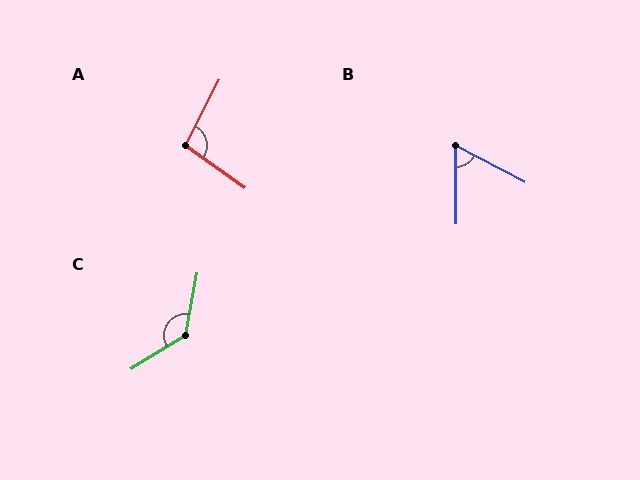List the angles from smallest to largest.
B (62°), A (98°), C (132°).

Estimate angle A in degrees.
Approximately 98 degrees.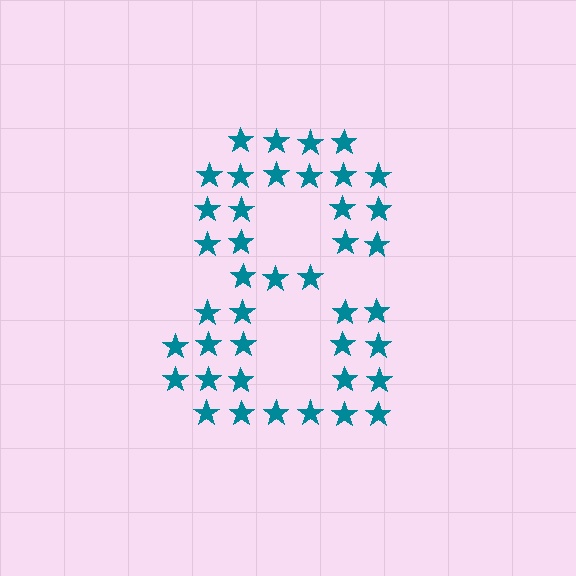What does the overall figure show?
The overall figure shows the digit 8.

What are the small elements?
The small elements are stars.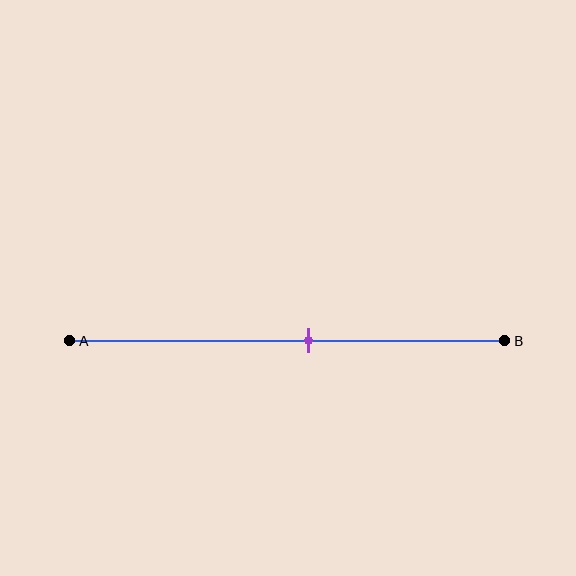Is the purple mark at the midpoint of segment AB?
No, the mark is at about 55% from A, not at the 50% midpoint.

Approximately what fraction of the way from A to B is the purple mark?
The purple mark is approximately 55% of the way from A to B.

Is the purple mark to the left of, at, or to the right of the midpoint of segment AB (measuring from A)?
The purple mark is to the right of the midpoint of segment AB.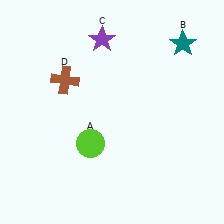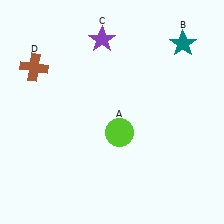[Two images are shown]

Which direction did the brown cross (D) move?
The brown cross (D) moved left.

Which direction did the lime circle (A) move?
The lime circle (A) moved right.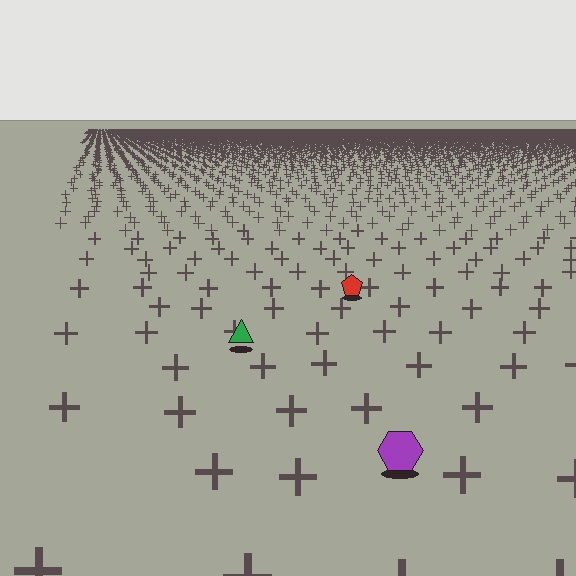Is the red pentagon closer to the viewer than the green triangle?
No. The green triangle is closer — you can tell from the texture gradient: the ground texture is coarser near it.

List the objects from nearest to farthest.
From nearest to farthest: the purple hexagon, the green triangle, the red pentagon.